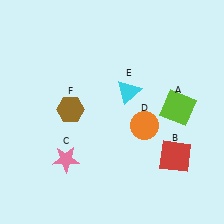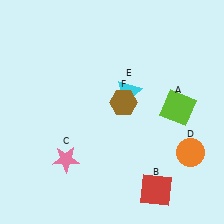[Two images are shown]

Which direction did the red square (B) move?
The red square (B) moved down.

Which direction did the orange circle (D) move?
The orange circle (D) moved right.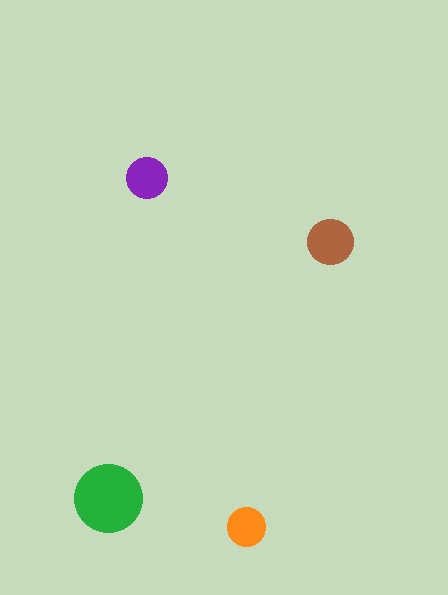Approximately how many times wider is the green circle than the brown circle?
About 1.5 times wider.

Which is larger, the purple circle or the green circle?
The green one.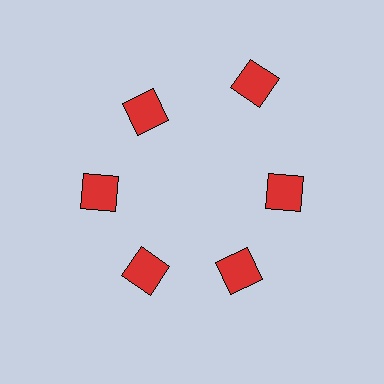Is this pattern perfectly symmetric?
No. The 6 red squares are arranged in a ring, but one element near the 1 o'clock position is pushed outward from the center, breaking the 6-fold rotational symmetry.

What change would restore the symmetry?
The symmetry would be restored by moving it inward, back onto the ring so that all 6 squares sit at equal angles and equal distance from the center.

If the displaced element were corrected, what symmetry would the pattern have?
It would have 6-fold rotational symmetry — the pattern would map onto itself every 60 degrees.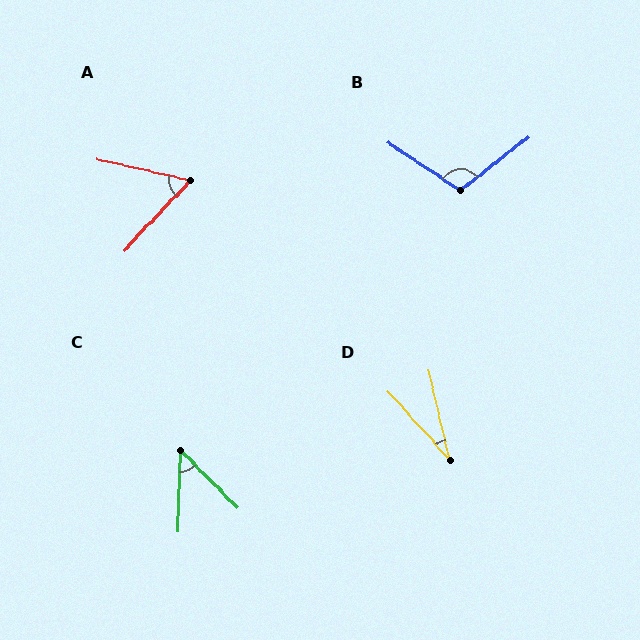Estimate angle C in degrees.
Approximately 46 degrees.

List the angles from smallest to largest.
D (29°), C (46°), A (59°), B (108°).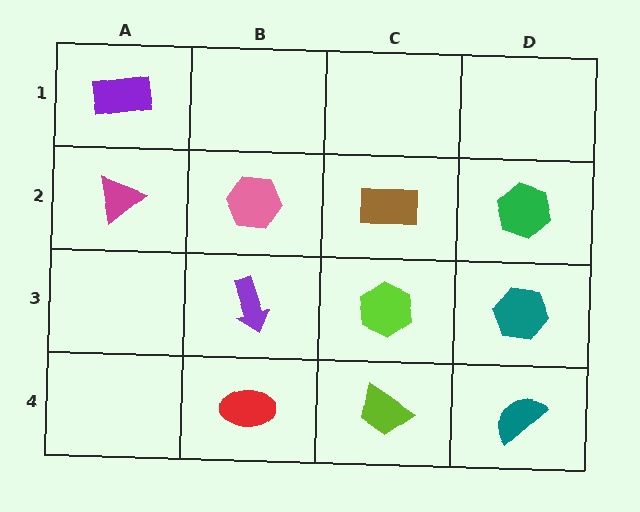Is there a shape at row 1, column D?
No, that cell is empty.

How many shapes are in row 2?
4 shapes.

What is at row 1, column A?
A purple rectangle.